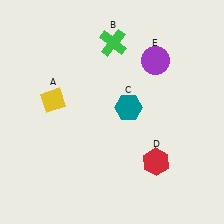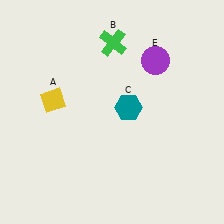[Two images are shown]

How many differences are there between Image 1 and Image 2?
There is 1 difference between the two images.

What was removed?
The red hexagon (D) was removed in Image 2.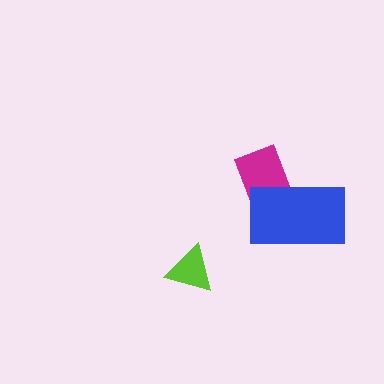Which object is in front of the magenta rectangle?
The blue rectangle is in front of the magenta rectangle.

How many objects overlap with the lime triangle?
0 objects overlap with the lime triangle.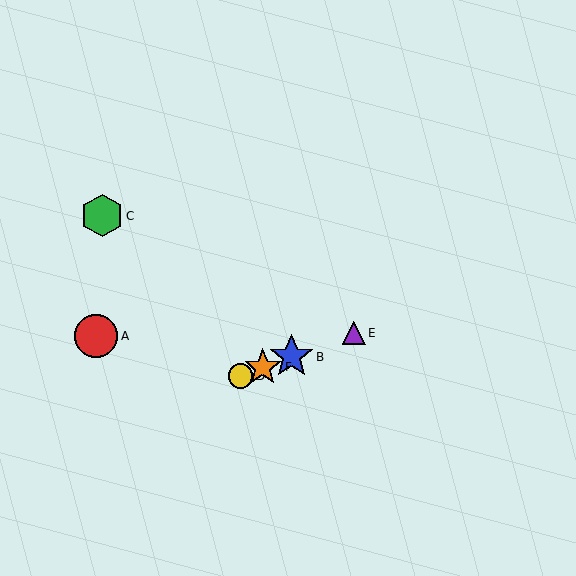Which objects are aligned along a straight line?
Objects B, D, E, F are aligned along a straight line.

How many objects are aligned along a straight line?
4 objects (B, D, E, F) are aligned along a straight line.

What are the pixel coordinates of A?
Object A is at (96, 336).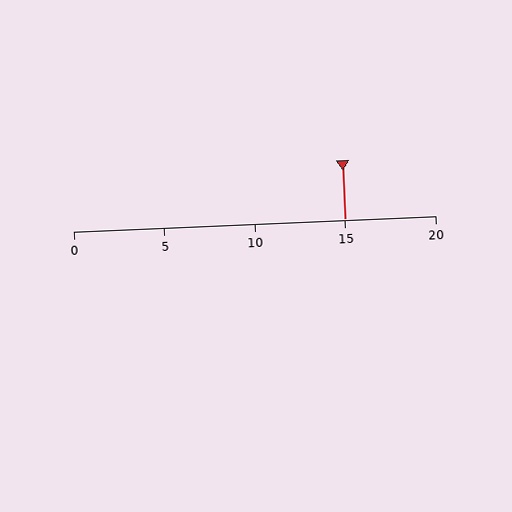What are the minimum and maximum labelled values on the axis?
The axis runs from 0 to 20.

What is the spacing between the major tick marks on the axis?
The major ticks are spaced 5 apart.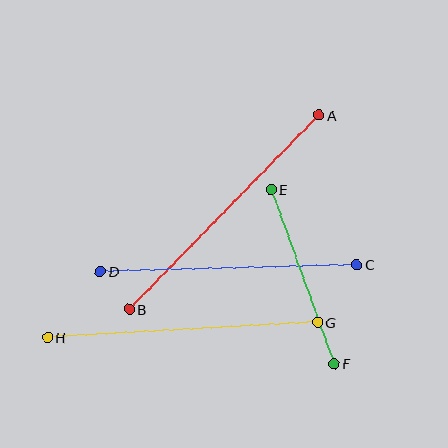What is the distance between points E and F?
The distance is approximately 186 pixels.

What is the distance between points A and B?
The distance is approximately 272 pixels.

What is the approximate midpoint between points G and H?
The midpoint is at approximately (183, 330) pixels.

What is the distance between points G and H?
The distance is approximately 271 pixels.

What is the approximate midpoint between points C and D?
The midpoint is at approximately (229, 268) pixels.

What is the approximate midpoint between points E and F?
The midpoint is at approximately (303, 277) pixels.